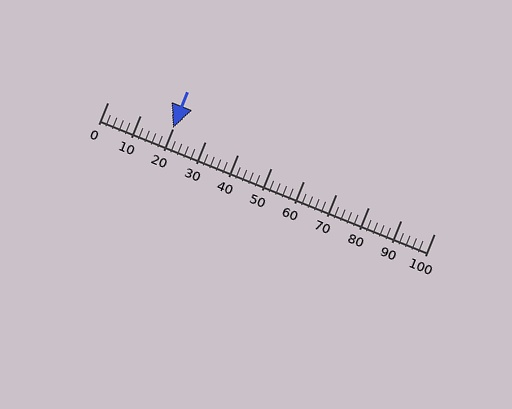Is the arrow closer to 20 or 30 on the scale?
The arrow is closer to 20.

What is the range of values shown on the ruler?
The ruler shows values from 0 to 100.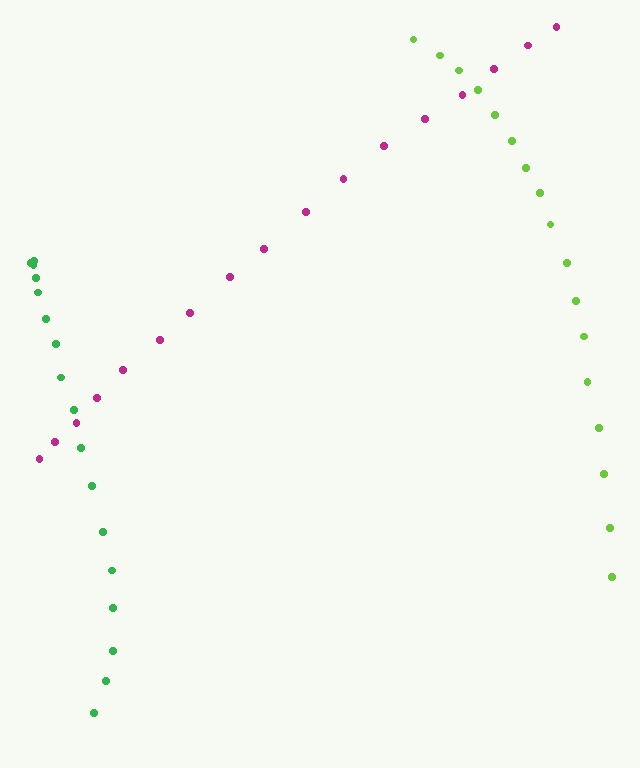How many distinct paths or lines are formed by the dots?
There are 3 distinct paths.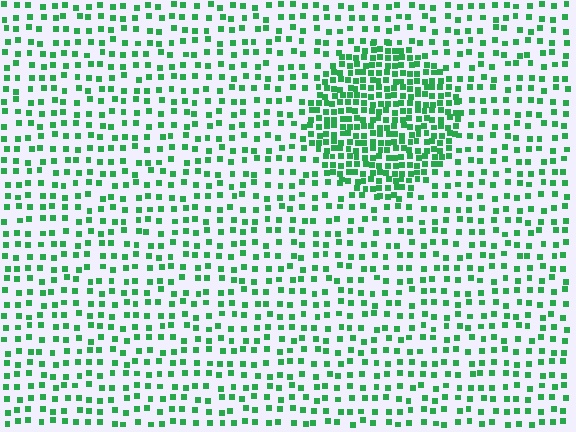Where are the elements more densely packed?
The elements are more densely packed inside the circle boundary.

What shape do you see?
I see a circle.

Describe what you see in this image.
The image contains small green elements arranged at two different densities. A circle-shaped region is visible where the elements are more densely packed than the surrounding area.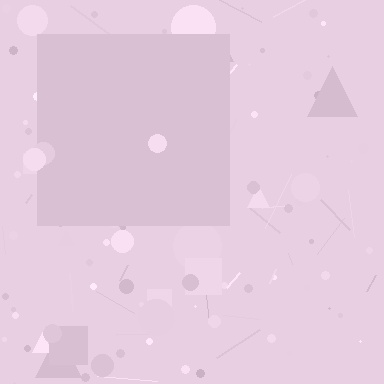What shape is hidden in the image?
A square is hidden in the image.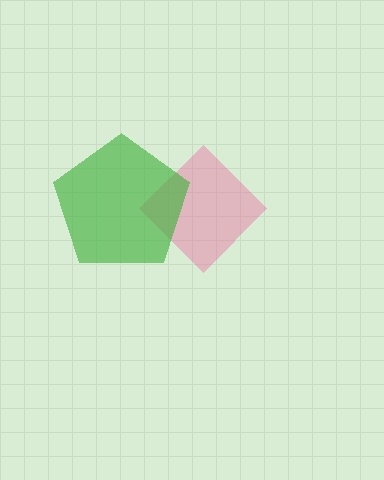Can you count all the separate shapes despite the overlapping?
Yes, there are 2 separate shapes.